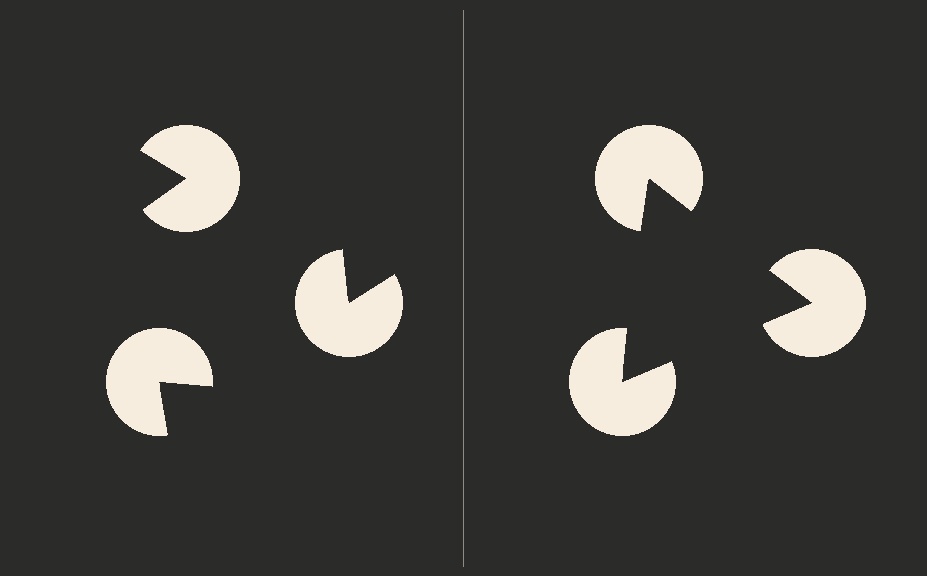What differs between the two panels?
The pac-man discs are positioned identically on both sides; only the wedge orientations differ. On the right they align to a triangle; on the left they are misaligned.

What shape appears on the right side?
An illusory triangle.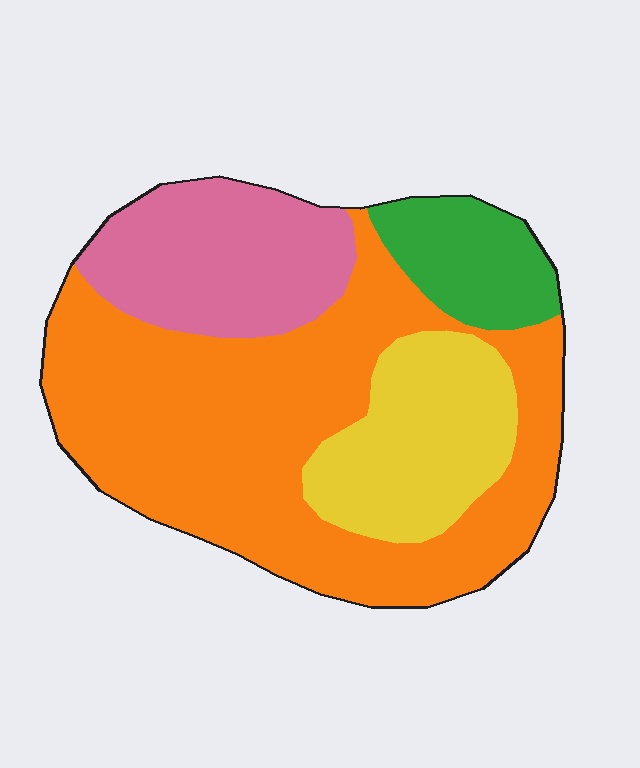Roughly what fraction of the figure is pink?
Pink takes up about one fifth (1/5) of the figure.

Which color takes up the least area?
Green, at roughly 10%.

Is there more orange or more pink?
Orange.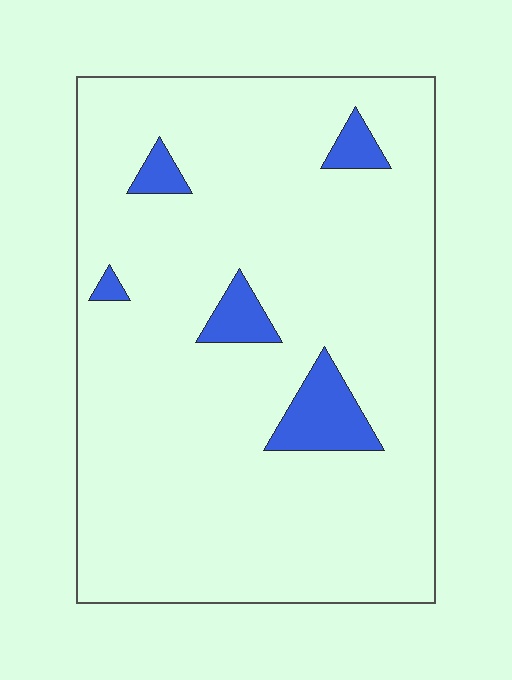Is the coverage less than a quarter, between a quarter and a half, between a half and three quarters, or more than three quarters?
Less than a quarter.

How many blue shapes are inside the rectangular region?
5.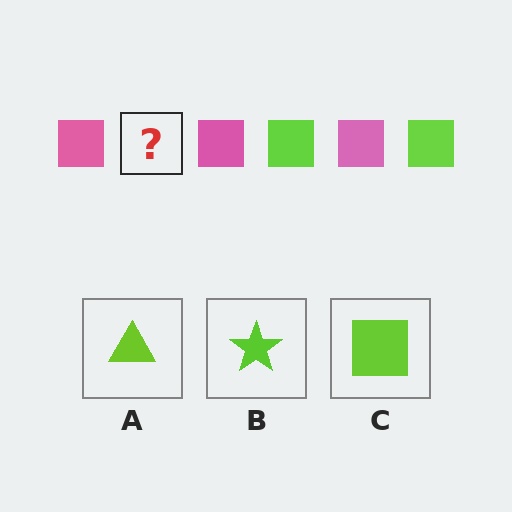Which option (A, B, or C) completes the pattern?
C.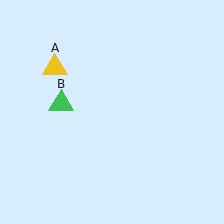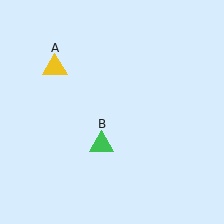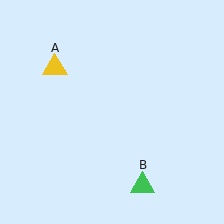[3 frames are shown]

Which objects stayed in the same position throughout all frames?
Yellow triangle (object A) remained stationary.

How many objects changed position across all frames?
1 object changed position: green triangle (object B).